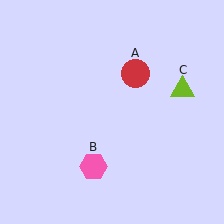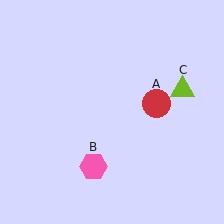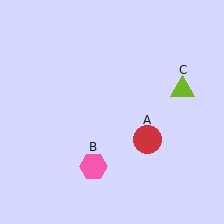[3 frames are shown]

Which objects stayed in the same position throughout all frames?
Pink hexagon (object B) and lime triangle (object C) remained stationary.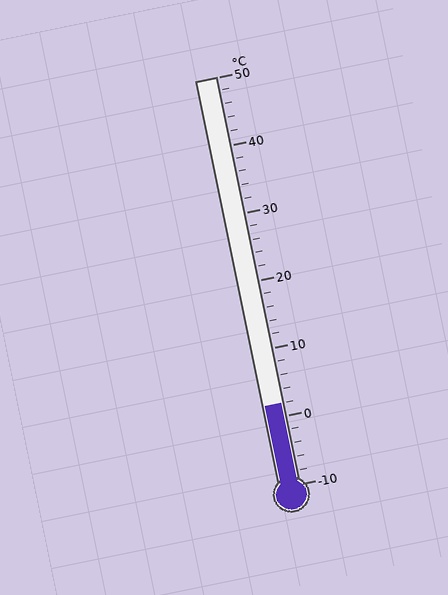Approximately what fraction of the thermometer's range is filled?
The thermometer is filled to approximately 20% of its range.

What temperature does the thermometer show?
The thermometer shows approximately 2°C.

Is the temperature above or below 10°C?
The temperature is below 10°C.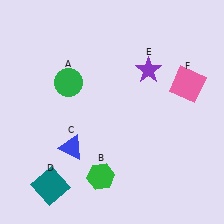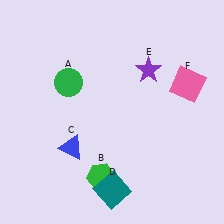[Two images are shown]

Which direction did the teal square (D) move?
The teal square (D) moved right.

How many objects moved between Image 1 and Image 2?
1 object moved between the two images.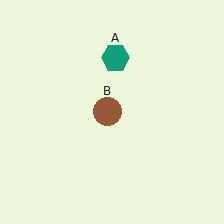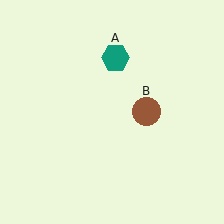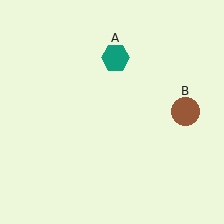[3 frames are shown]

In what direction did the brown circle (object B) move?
The brown circle (object B) moved right.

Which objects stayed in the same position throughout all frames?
Teal hexagon (object A) remained stationary.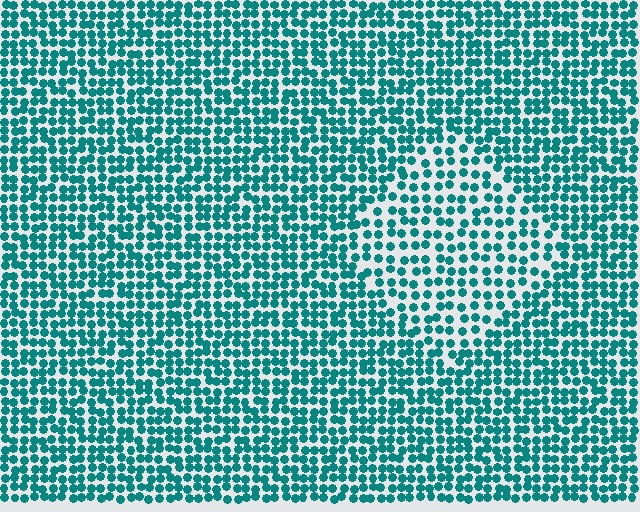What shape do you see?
I see a diamond.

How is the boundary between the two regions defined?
The boundary is defined by a change in element density (approximately 1.5x ratio). All elements are the same color, size, and shape.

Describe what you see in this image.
The image contains small teal elements arranged at two different densities. A diamond-shaped region is visible where the elements are less densely packed than the surrounding area.